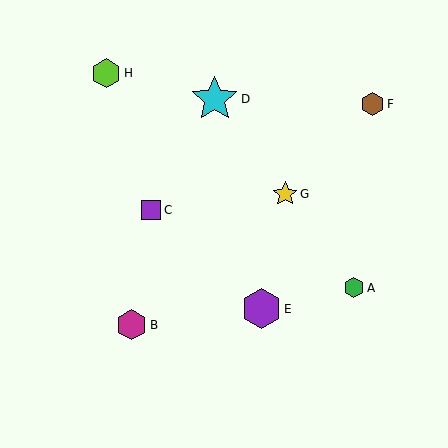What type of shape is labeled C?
Shape C is a purple square.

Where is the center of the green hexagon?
The center of the green hexagon is at (354, 288).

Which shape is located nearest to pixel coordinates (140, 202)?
The purple square (labeled C) at (151, 210) is nearest to that location.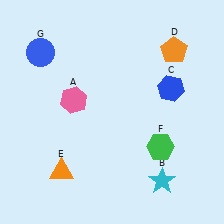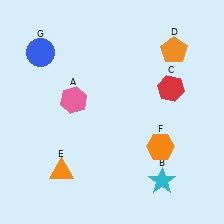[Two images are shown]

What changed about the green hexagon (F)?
In Image 1, F is green. In Image 2, it changed to orange.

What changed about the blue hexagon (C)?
In Image 1, C is blue. In Image 2, it changed to red.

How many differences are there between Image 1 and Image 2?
There are 2 differences between the two images.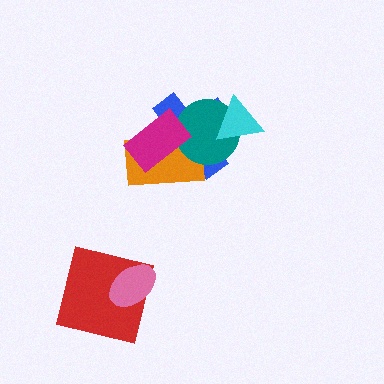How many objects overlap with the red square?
1 object overlaps with the red square.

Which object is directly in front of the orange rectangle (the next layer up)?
The teal circle is directly in front of the orange rectangle.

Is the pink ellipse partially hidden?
No, no other shape covers it.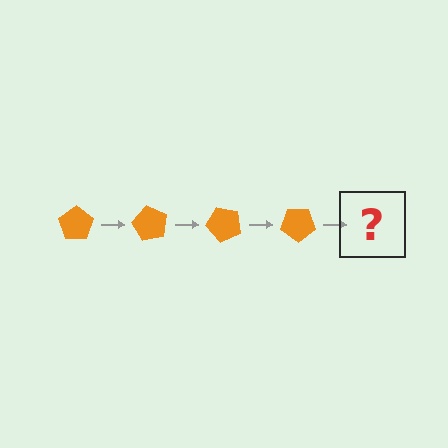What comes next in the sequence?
The next element should be an orange pentagon rotated 240 degrees.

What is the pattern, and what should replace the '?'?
The pattern is that the pentagon rotates 60 degrees each step. The '?' should be an orange pentagon rotated 240 degrees.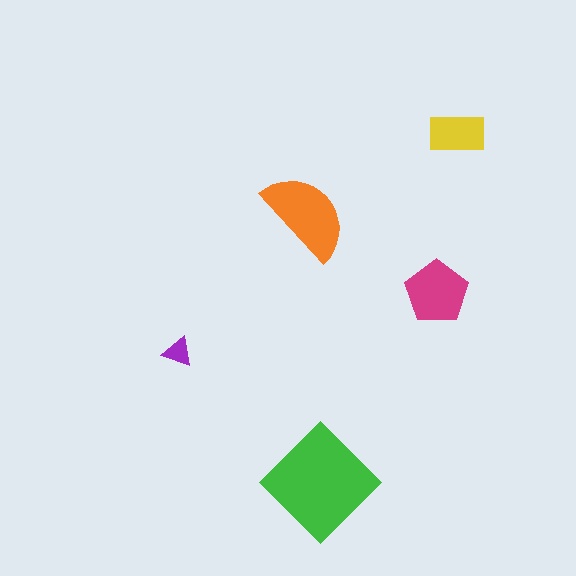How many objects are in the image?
There are 5 objects in the image.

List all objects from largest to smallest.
The green diamond, the orange semicircle, the magenta pentagon, the yellow rectangle, the purple triangle.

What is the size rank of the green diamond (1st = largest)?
1st.